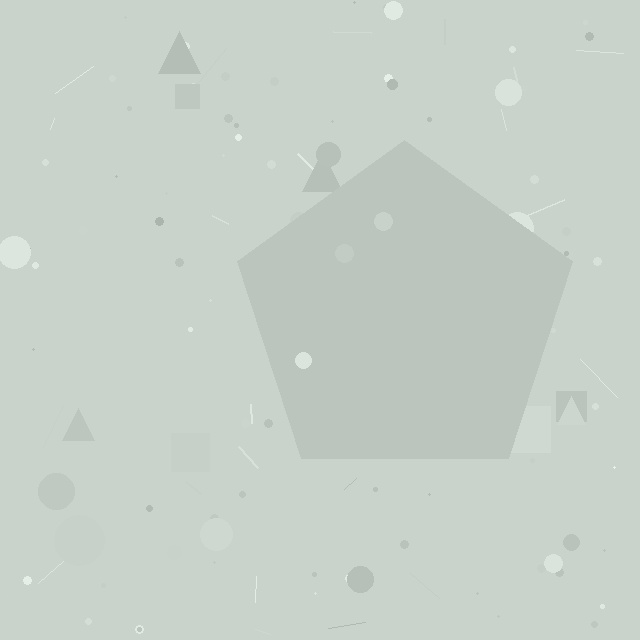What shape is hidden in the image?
A pentagon is hidden in the image.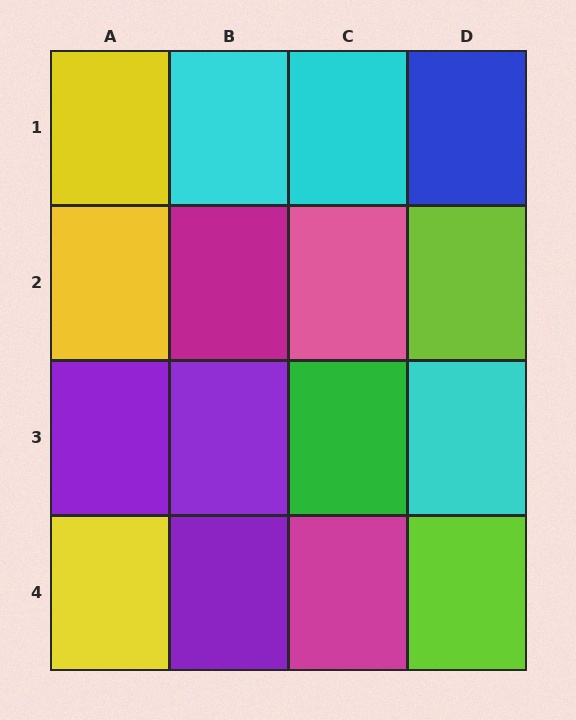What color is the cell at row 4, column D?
Lime.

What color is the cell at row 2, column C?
Pink.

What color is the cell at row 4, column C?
Magenta.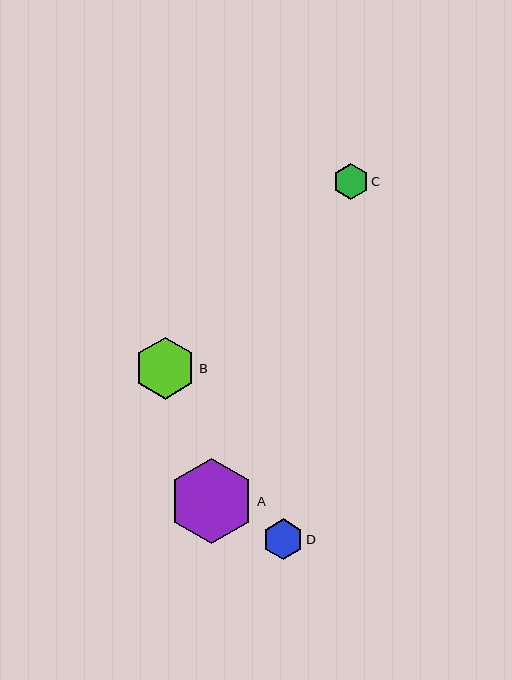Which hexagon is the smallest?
Hexagon C is the smallest with a size of approximately 36 pixels.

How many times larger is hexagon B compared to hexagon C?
Hexagon B is approximately 1.7 times the size of hexagon C.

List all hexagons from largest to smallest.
From largest to smallest: A, B, D, C.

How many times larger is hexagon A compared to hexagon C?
Hexagon A is approximately 2.4 times the size of hexagon C.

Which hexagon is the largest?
Hexagon A is the largest with a size of approximately 85 pixels.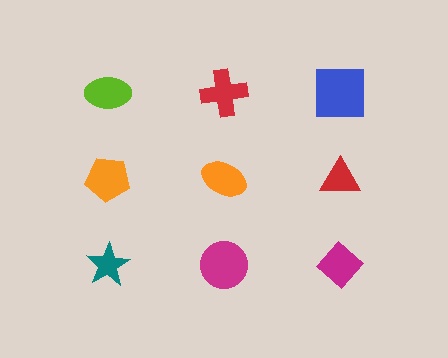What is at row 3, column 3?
A magenta diamond.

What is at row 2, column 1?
An orange pentagon.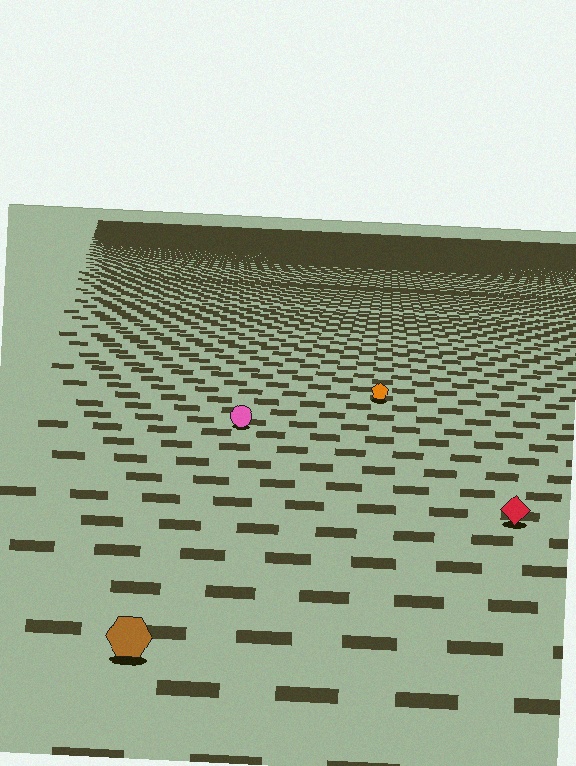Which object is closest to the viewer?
The brown hexagon is closest. The texture marks near it are larger and more spread out.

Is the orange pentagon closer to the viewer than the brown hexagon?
No. The brown hexagon is closer — you can tell from the texture gradient: the ground texture is coarser near it.